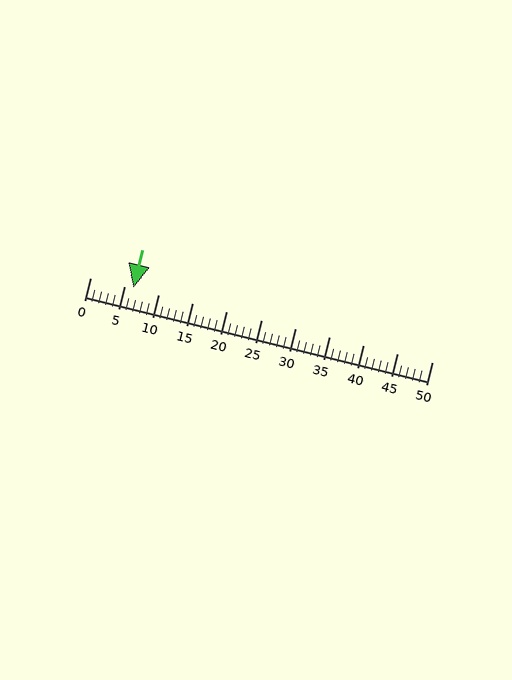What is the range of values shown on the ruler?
The ruler shows values from 0 to 50.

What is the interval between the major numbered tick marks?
The major tick marks are spaced 5 units apart.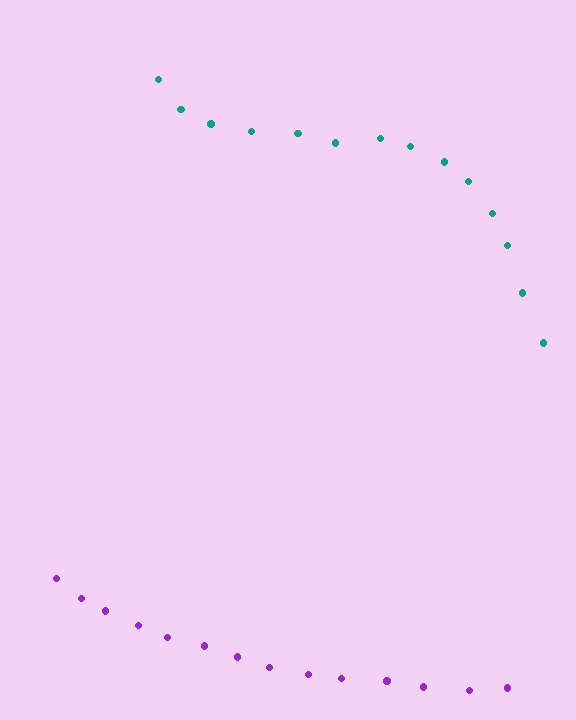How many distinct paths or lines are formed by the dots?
There are 2 distinct paths.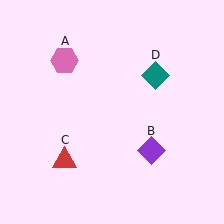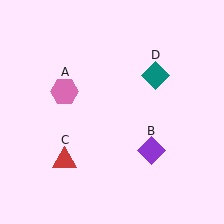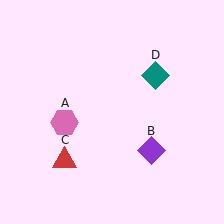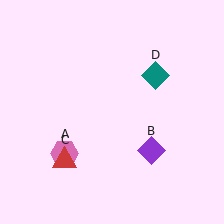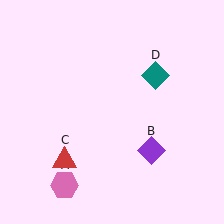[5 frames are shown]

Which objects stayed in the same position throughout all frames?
Purple diamond (object B) and red triangle (object C) and teal diamond (object D) remained stationary.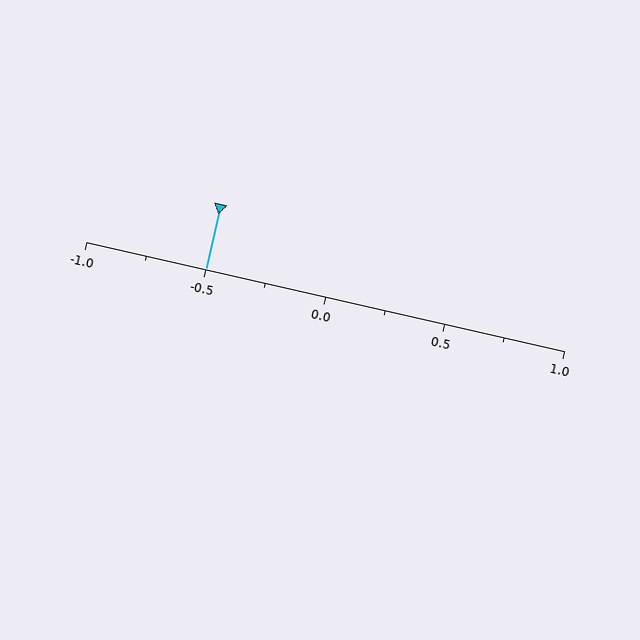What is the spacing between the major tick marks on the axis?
The major ticks are spaced 0.5 apart.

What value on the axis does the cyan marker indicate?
The marker indicates approximately -0.5.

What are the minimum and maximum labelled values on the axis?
The axis runs from -1.0 to 1.0.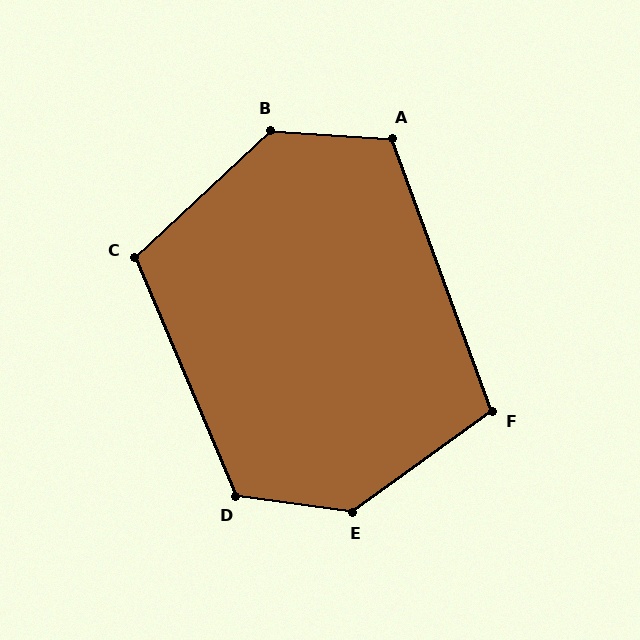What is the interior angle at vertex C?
Approximately 110 degrees (obtuse).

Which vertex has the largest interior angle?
E, at approximately 136 degrees.